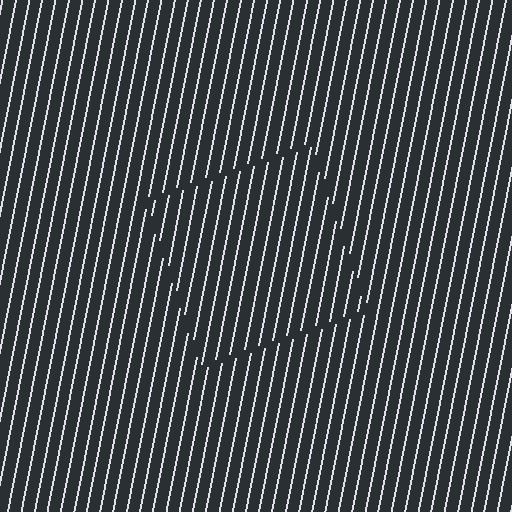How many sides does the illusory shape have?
4 sides — the line-ends trace a square.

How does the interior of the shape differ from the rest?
The interior of the shape contains the same grating, shifted by half a period — the contour is defined by the phase discontinuity where line-ends from the inner and outer gratings abut.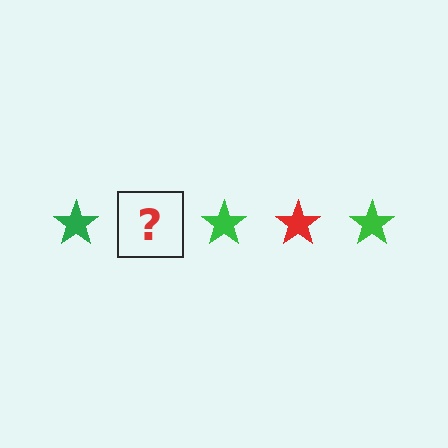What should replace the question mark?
The question mark should be replaced with a red star.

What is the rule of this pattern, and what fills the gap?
The rule is that the pattern cycles through green, red stars. The gap should be filled with a red star.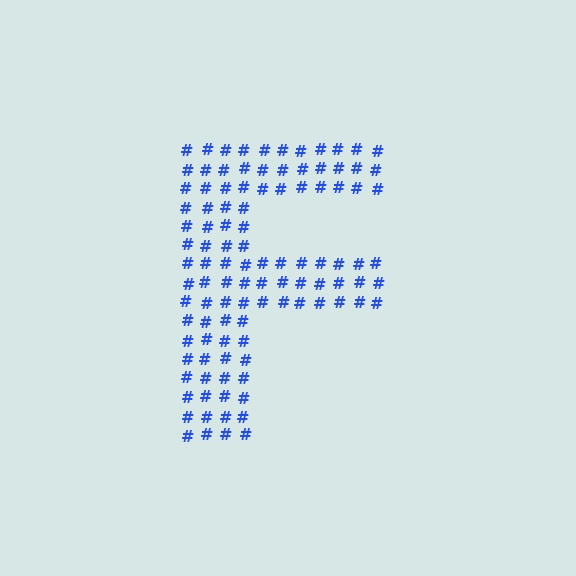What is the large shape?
The large shape is the letter F.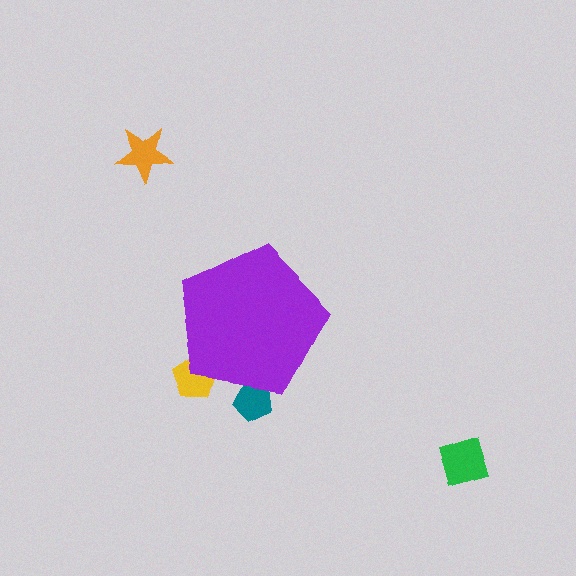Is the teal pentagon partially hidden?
Yes, the teal pentagon is partially hidden behind the purple pentagon.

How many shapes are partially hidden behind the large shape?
2 shapes are partially hidden.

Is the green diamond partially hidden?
No, the green diamond is fully visible.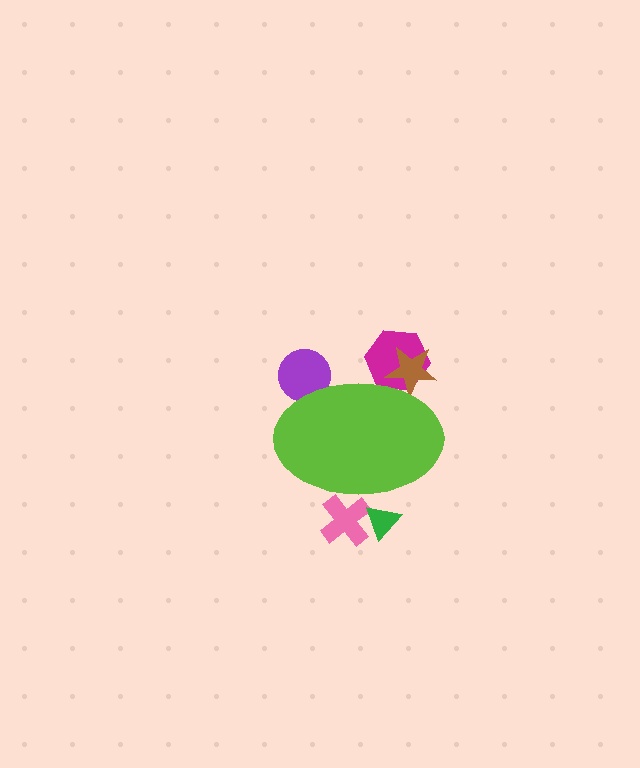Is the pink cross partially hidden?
Yes, the pink cross is partially hidden behind the lime ellipse.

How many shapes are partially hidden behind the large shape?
5 shapes are partially hidden.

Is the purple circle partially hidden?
Yes, the purple circle is partially hidden behind the lime ellipse.